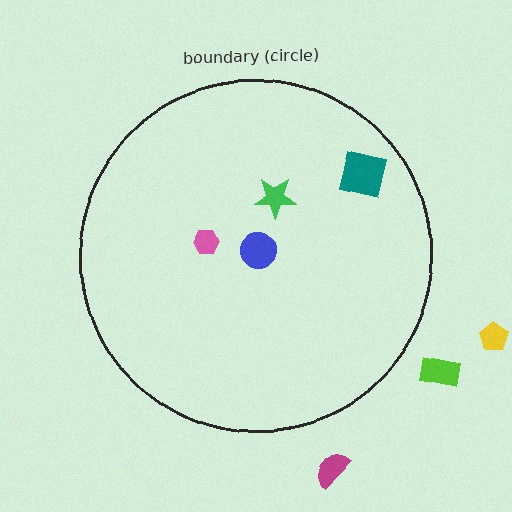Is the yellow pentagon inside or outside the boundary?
Outside.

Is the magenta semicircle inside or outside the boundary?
Outside.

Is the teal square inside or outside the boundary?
Inside.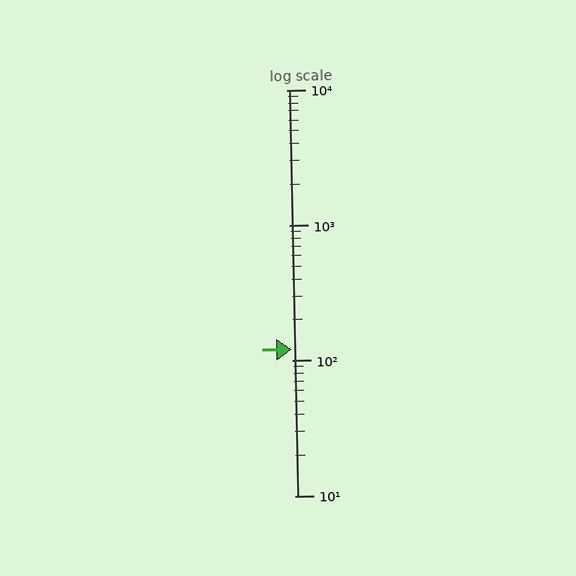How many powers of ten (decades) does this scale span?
The scale spans 3 decades, from 10 to 10000.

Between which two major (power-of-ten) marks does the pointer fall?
The pointer is between 100 and 1000.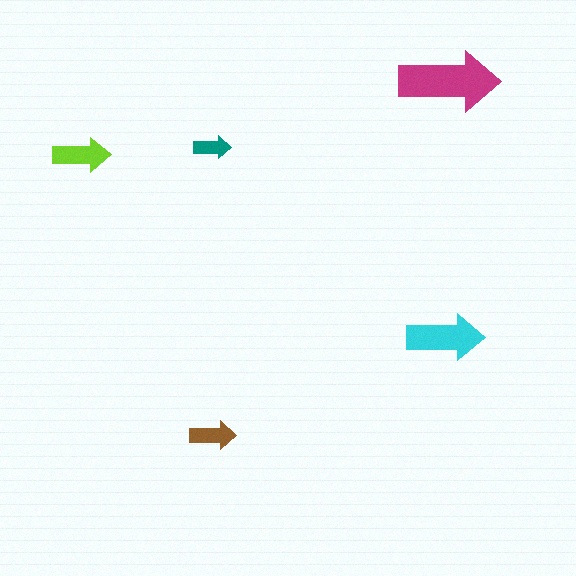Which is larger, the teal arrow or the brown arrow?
The brown one.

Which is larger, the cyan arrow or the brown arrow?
The cyan one.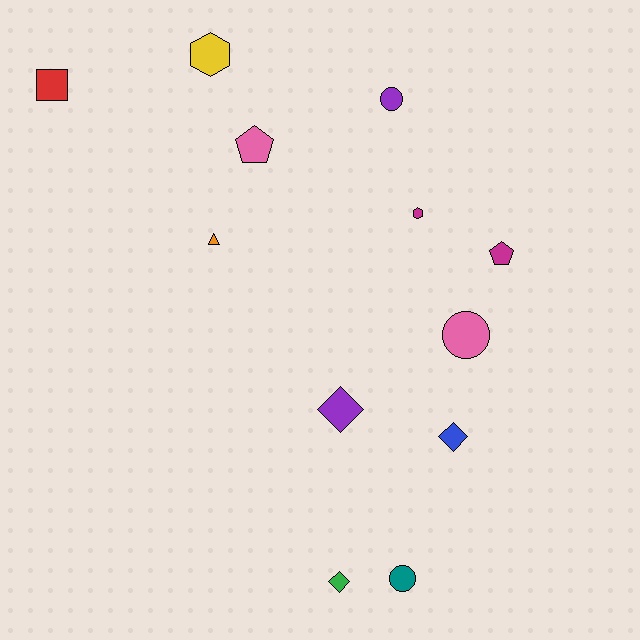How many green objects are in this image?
There is 1 green object.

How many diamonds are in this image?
There are 3 diamonds.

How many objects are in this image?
There are 12 objects.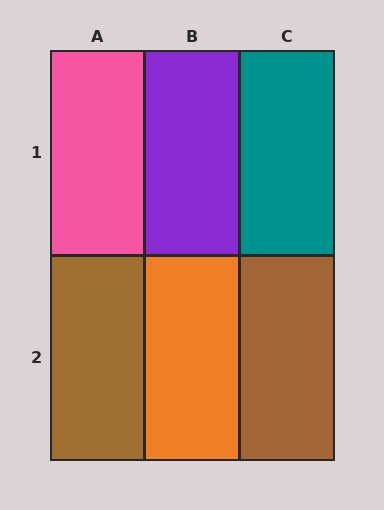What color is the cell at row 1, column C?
Teal.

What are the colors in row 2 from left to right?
Brown, orange, brown.